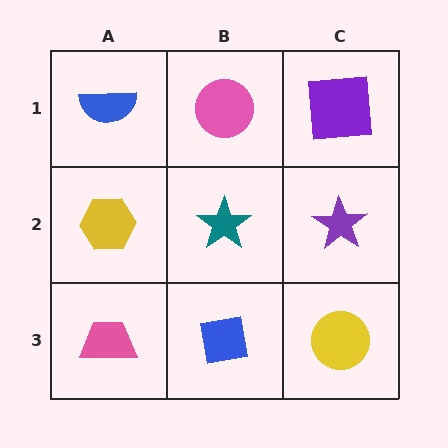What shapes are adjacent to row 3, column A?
A yellow hexagon (row 2, column A), a blue square (row 3, column B).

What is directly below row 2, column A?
A pink trapezoid.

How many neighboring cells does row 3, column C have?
2.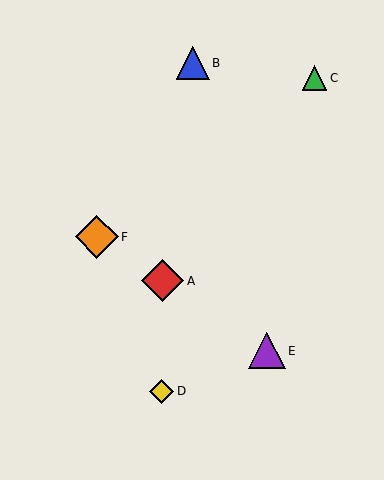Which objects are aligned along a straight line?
Objects A, E, F are aligned along a straight line.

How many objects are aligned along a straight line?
3 objects (A, E, F) are aligned along a straight line.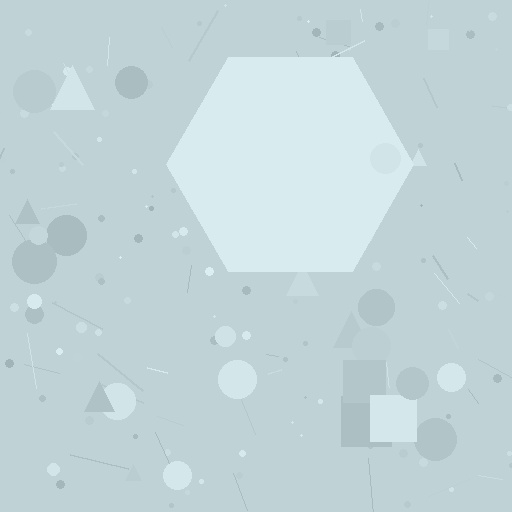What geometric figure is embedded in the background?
A hexagon is embedded in the background.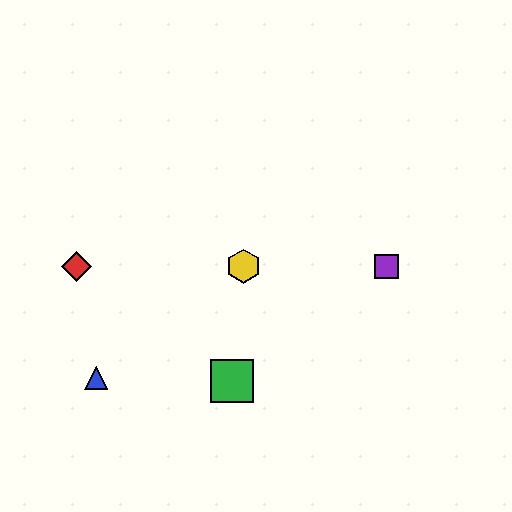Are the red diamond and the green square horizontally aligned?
No, the red diamond is at y≈266 and the green square is at y≈381.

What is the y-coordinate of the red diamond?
The red diamond is at y≈266.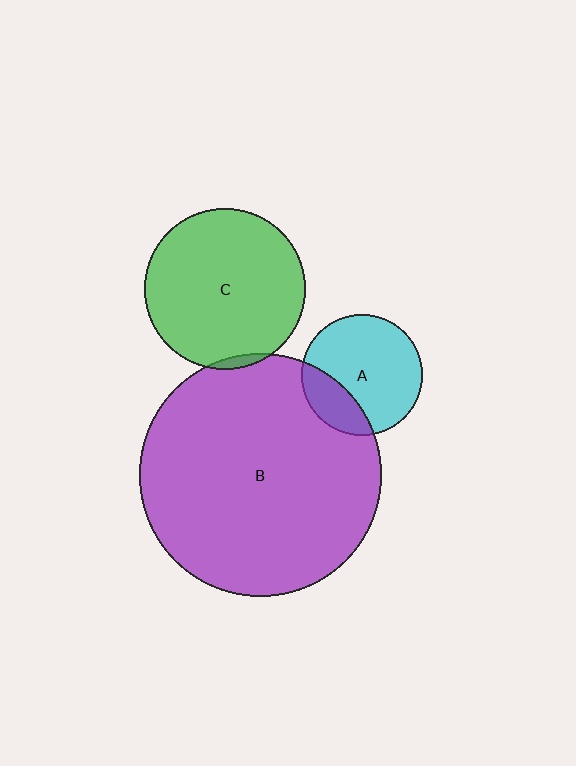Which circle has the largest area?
Circle B (purple).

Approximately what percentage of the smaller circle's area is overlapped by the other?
Approximately 5%.